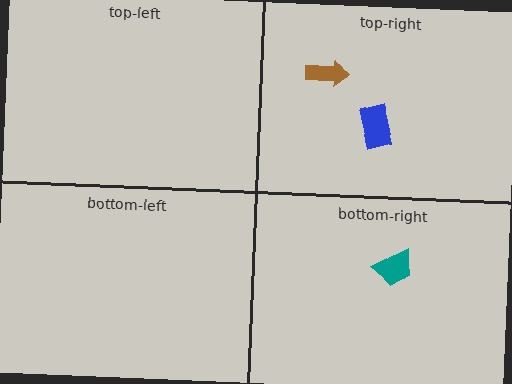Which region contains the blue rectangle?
The top-right region.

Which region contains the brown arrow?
The top-right region.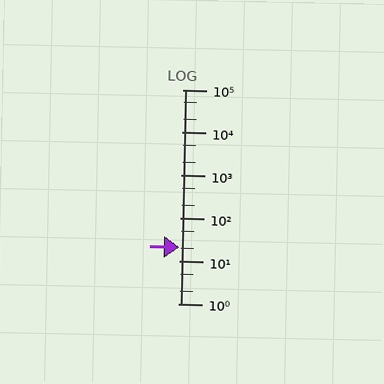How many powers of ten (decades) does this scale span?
The scale spans 5 decades, from 1 to 100000.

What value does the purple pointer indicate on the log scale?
The pointer indicates approximately 21.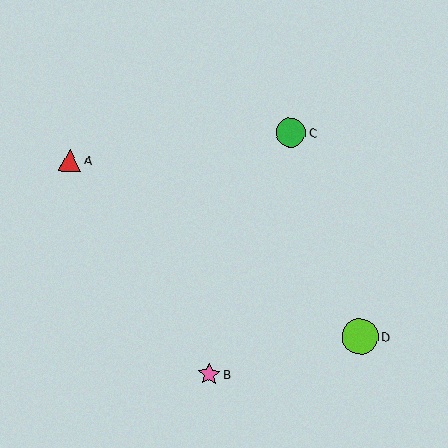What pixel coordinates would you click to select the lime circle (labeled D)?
Click at (360, 336) to select the lime circle D.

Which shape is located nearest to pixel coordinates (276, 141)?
The green circle (labeled C) at (291, 132) is nearest to that location.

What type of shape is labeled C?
Shape C is a green circle.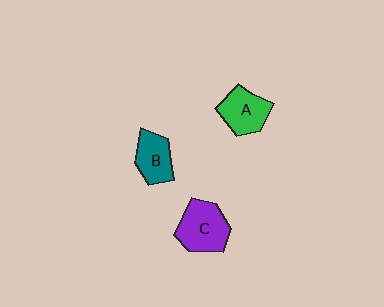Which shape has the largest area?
Shape C (purple).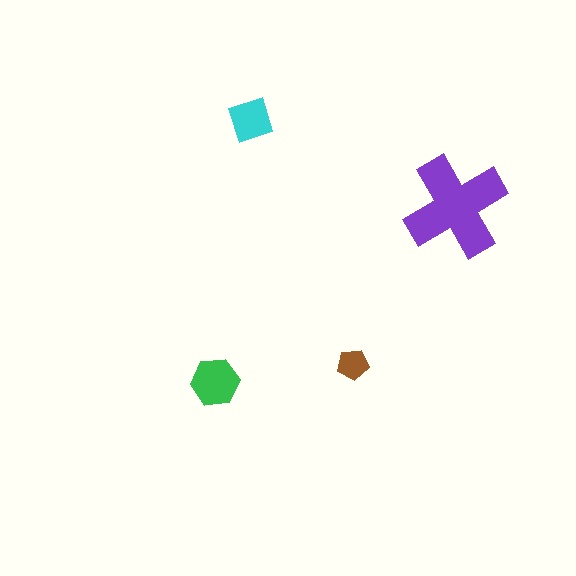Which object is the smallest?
The brown pentagon.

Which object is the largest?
The purple cross.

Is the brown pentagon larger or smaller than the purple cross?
Smaller.